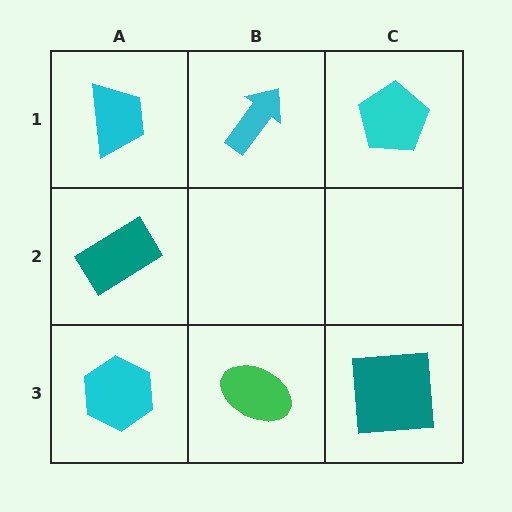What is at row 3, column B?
A green ellipse.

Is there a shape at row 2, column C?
No, that cell is empty.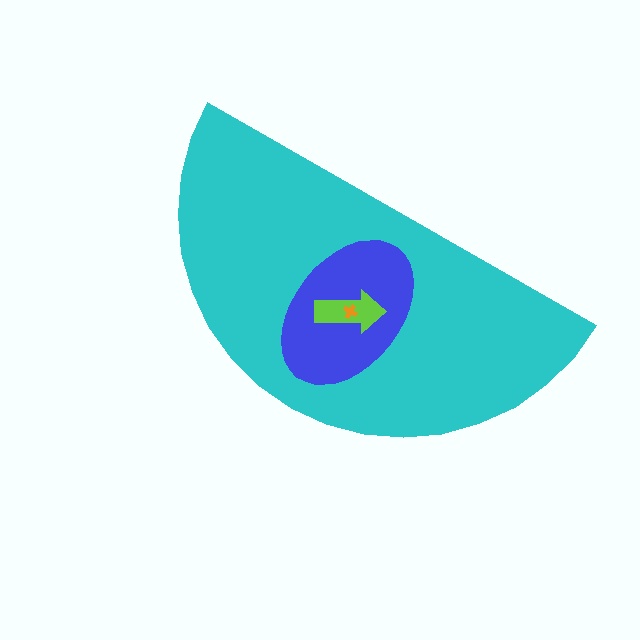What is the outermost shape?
The cyan semicircle.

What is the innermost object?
The orange cross.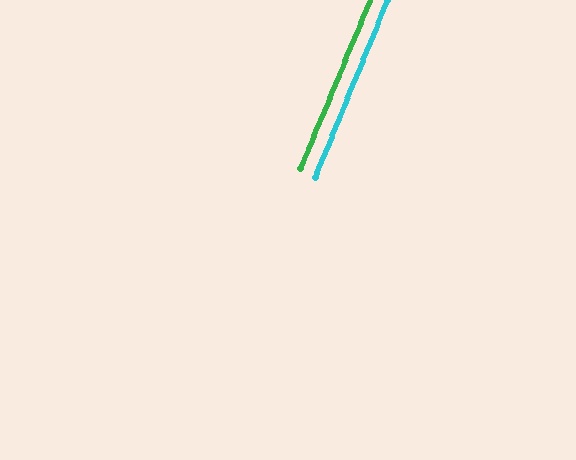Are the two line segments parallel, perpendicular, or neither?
Parallel — their directions differ by only 0.1°.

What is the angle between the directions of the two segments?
Approximately 0 degrees.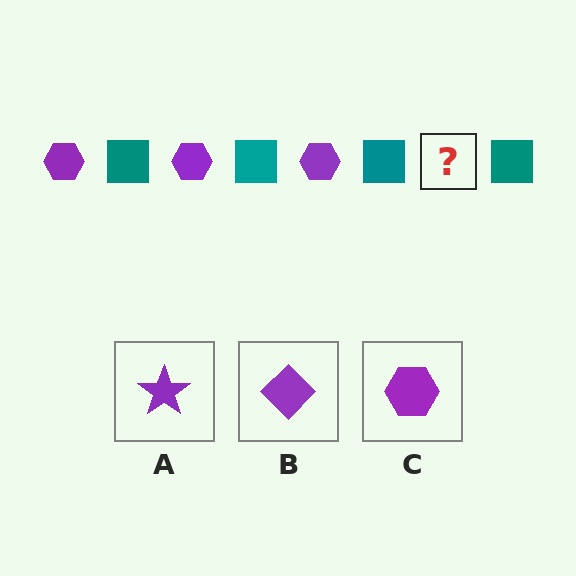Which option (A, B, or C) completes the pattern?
C.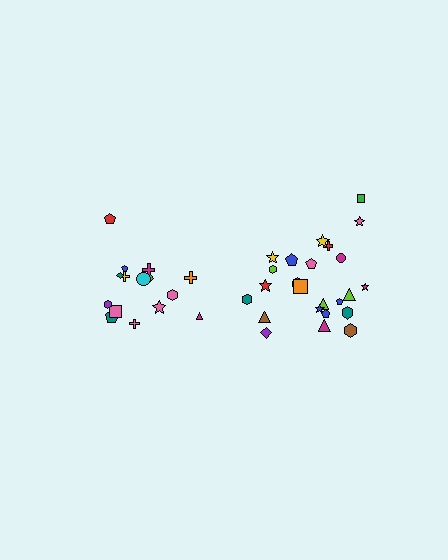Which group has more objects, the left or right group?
The right group.